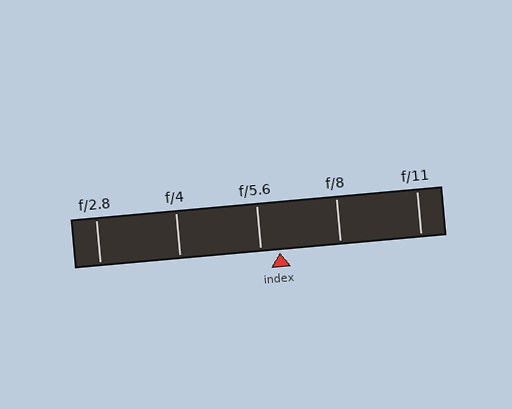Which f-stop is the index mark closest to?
The index mark is closest to f/5.6.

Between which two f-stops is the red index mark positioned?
The index mark is between f/5.6 and f/8.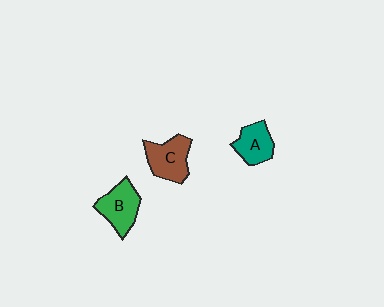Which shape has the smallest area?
Shape A (teal).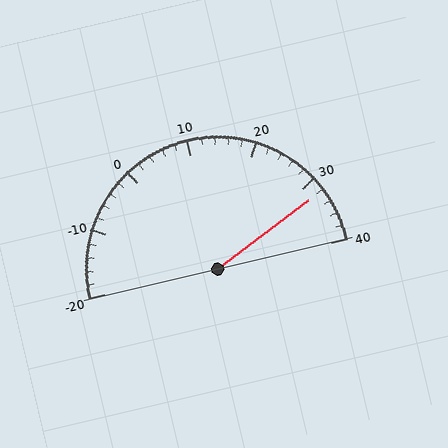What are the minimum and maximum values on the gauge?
The gauge ranges from -20 to 40.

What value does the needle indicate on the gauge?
The needle indicates approximately 32.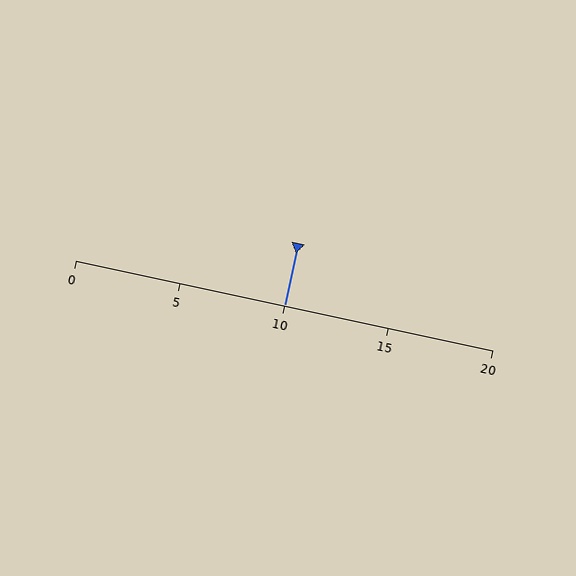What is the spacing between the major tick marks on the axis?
The major ticks are spaced 5 apart.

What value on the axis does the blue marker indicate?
The marker indicates approximately 10.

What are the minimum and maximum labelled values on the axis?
The axis runs from 0 to 20.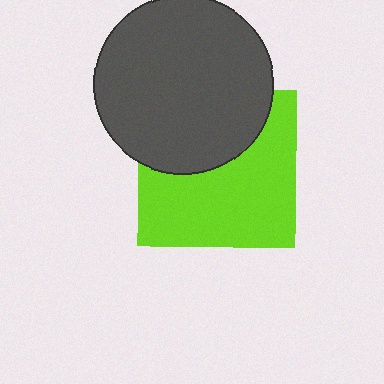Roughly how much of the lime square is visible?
About half of it is visible (roughly 61%).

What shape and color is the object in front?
The object in front is a dark gray circle.